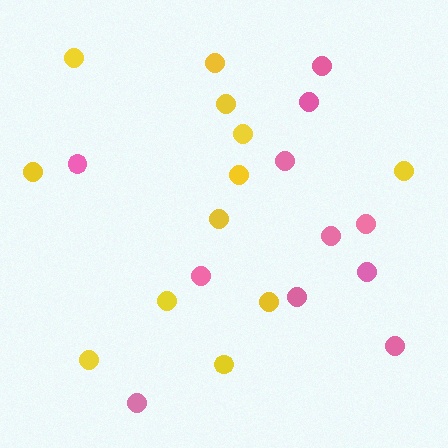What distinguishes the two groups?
There are 2 groups: one group of pink circles (11) and one group of yellow circles (12).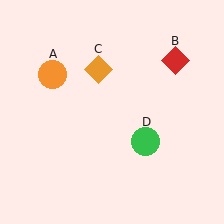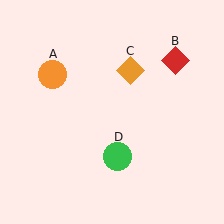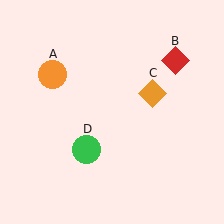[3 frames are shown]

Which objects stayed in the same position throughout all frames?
Orange circle (object A) and red diamond (object B) remained stationary.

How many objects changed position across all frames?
2 objects changed position: orange diamond (object C), green circle (object D).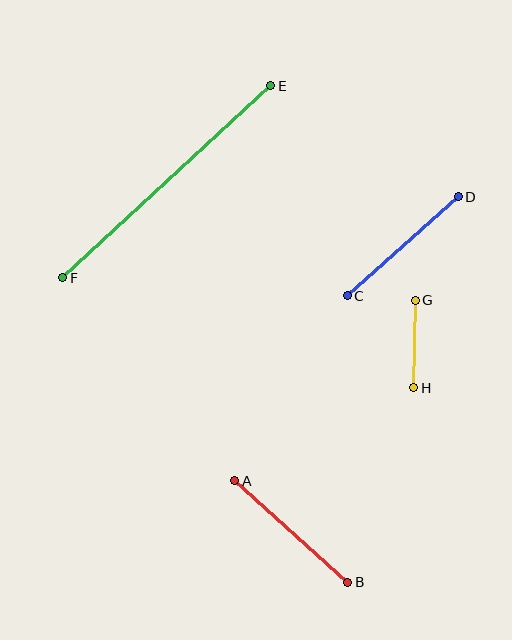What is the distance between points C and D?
The distance is approximately 149 pixels.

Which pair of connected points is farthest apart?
Points E and F are farthest apart.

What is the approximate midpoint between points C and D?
The midpoint is at approximately (403, 246) pixels.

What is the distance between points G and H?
The distance is approximately 88 pixels.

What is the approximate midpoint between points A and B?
The midpoint is at approximately (291, 532) pixels.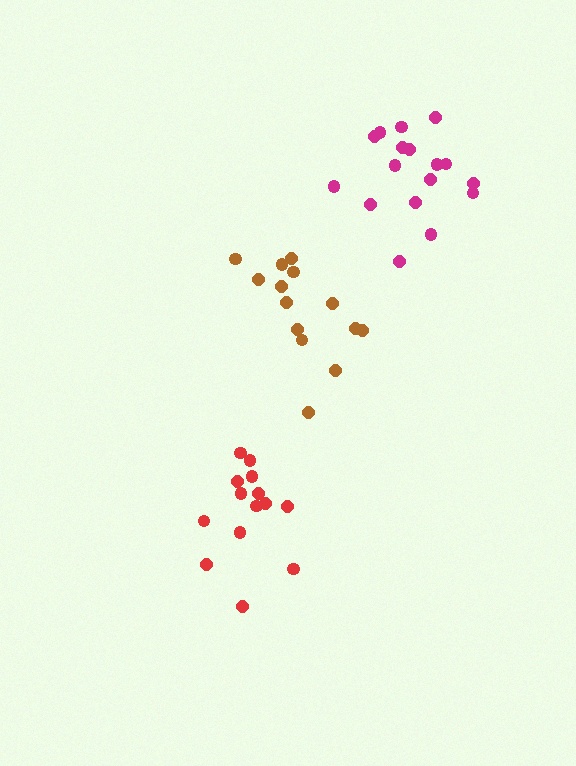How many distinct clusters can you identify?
There are 3 distinct clusters.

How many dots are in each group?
Group 1: 17 dots, Group 2: 14 dots, Group 3: 14 dots (45 total).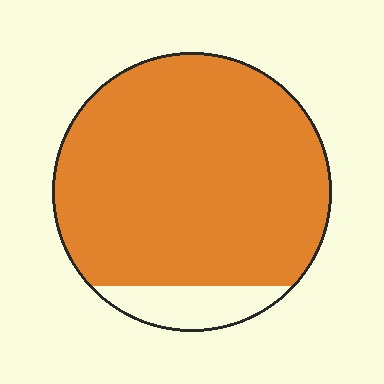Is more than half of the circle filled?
Yes.